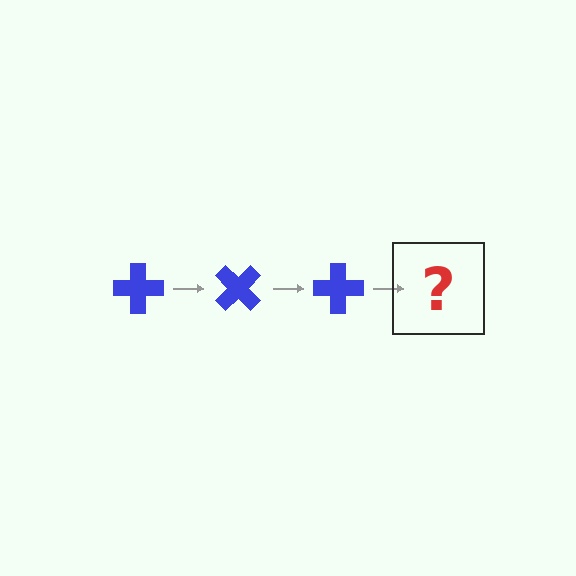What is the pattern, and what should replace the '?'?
The pattern is that the cross rotates 45 degrees each step. The '?' should be a blue cross rotated 135 degrees.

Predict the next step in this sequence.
The next step is a blue cross rotated 135 degrees.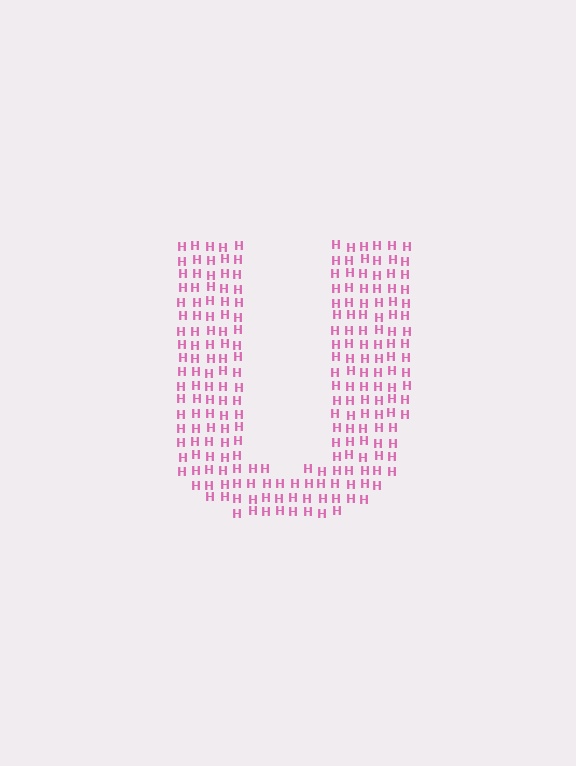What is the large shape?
The large shape is the letter U.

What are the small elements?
The small elements are letter H's.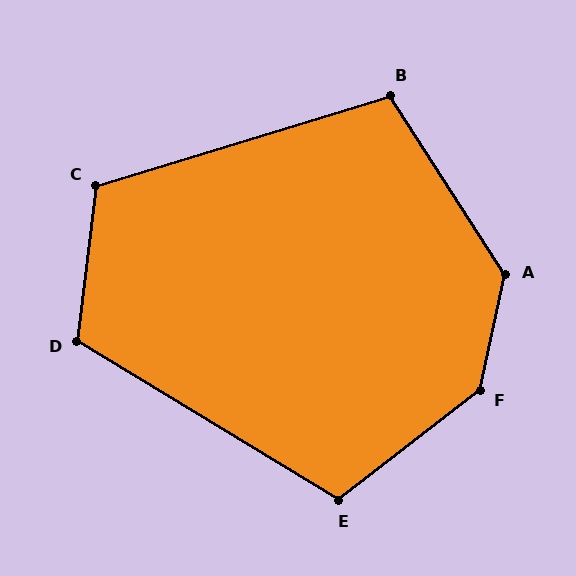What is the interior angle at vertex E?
Approximately 111 degrees (obtuse).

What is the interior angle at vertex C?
Approximately 114 degrees (obtuse).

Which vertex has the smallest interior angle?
B, at approximately 106 degrees.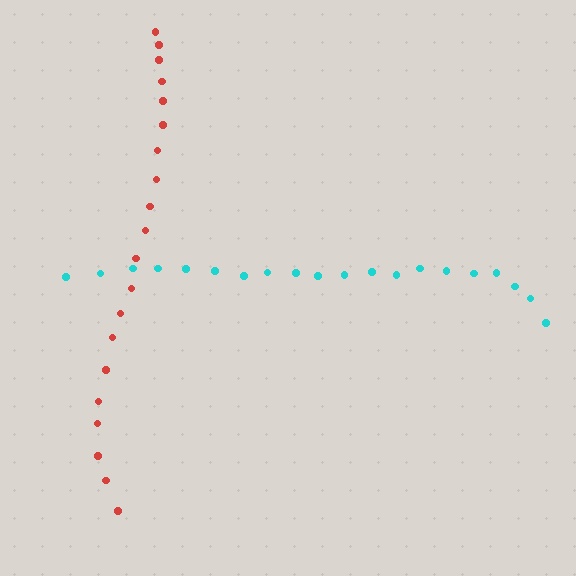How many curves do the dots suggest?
There are 2 distinct paths.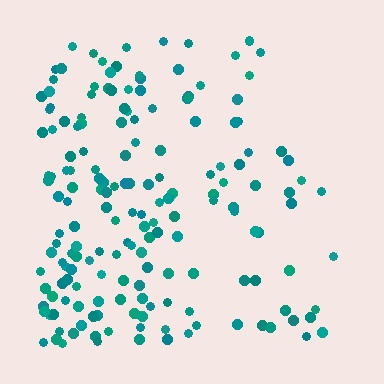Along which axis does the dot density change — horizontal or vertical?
Horizontal.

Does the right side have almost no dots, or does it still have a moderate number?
Still a moderate number, just noticeably fewer than the left.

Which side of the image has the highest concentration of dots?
The left.